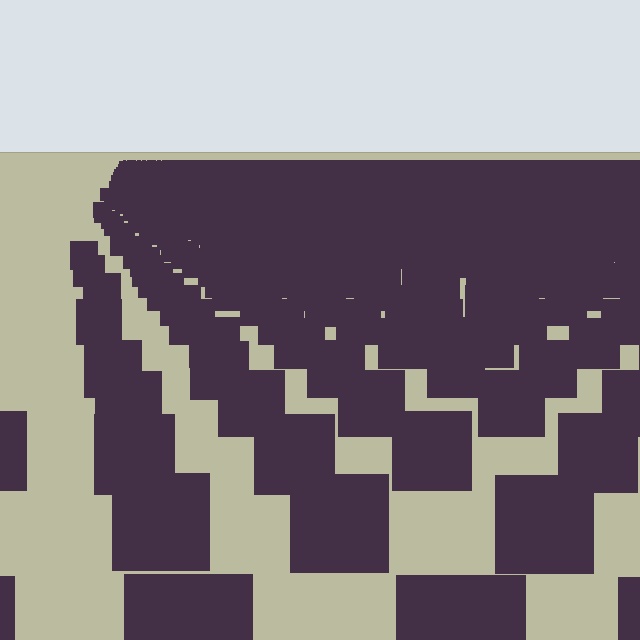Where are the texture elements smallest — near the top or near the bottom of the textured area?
Near the top.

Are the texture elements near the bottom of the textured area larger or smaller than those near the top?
Larger. Near the bottom, elements are closer to the viewer and appear at a bigger on-screen size.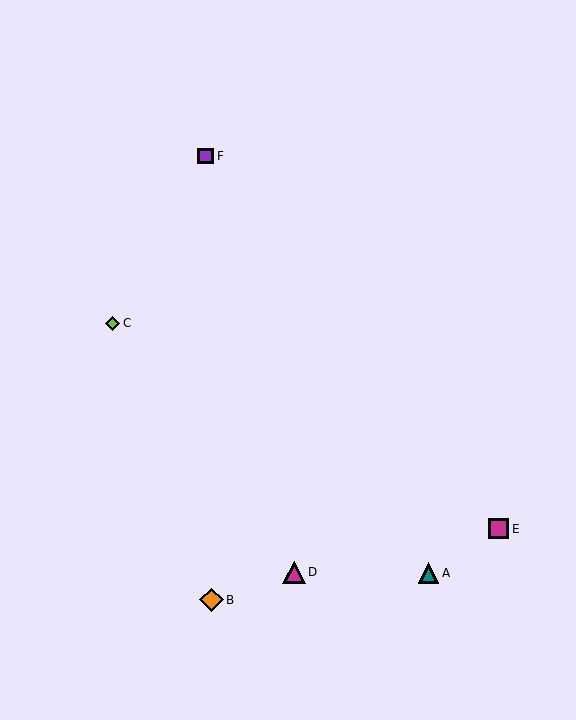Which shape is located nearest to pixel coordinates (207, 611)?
The orange diamond (labeled B) at (211, 600) is nearest to that location.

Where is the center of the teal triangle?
The center of the teal triangle is at (429, 573).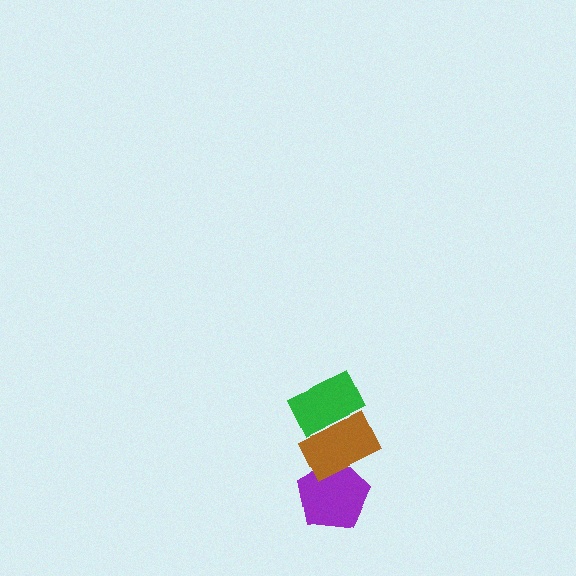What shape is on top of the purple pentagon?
The brown rectangle is on top of the purple pentagon.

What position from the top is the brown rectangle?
The brown rectangle is 2nd from the top.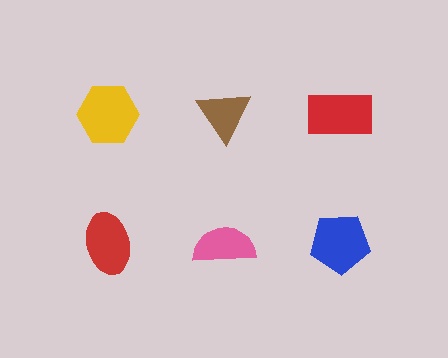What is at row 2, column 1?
A red ellipse.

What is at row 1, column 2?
A brown triangle.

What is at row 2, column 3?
A blue pentagon.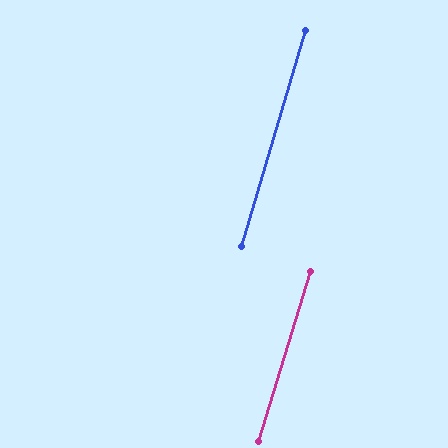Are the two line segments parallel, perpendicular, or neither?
Parallel — their directions differ by only 0.3°.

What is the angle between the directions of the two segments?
Approximately 0 degrees.